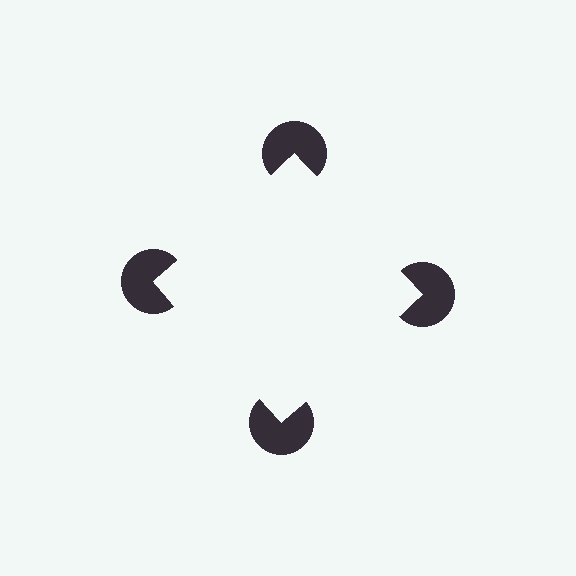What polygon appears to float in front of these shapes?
An illusory square — its edges are inferred from the aligned wedge cuts in the pac-man discs, not physically drawn.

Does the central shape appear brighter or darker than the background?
It typically appears slightly brighter than the background, even though no actual brightness change is drawn.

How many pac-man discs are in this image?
There are 4 — one at each vertex of the illusory square.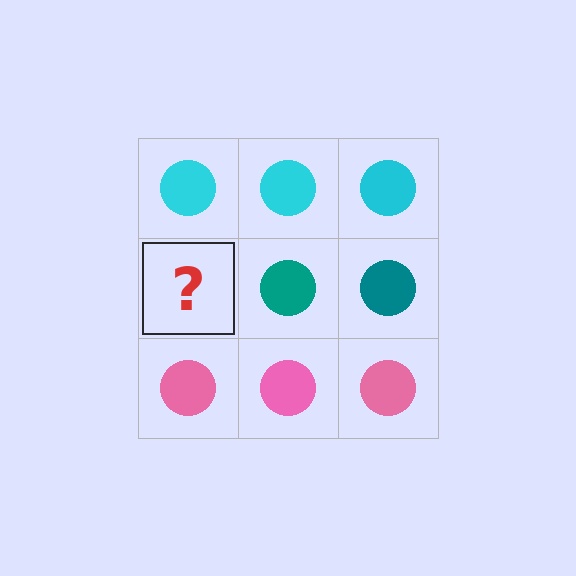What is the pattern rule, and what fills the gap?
The rule is that each row has a consistent color. The gap should be filled with a teal circle.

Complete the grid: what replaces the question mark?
The question mark should be replaced with a teal circle.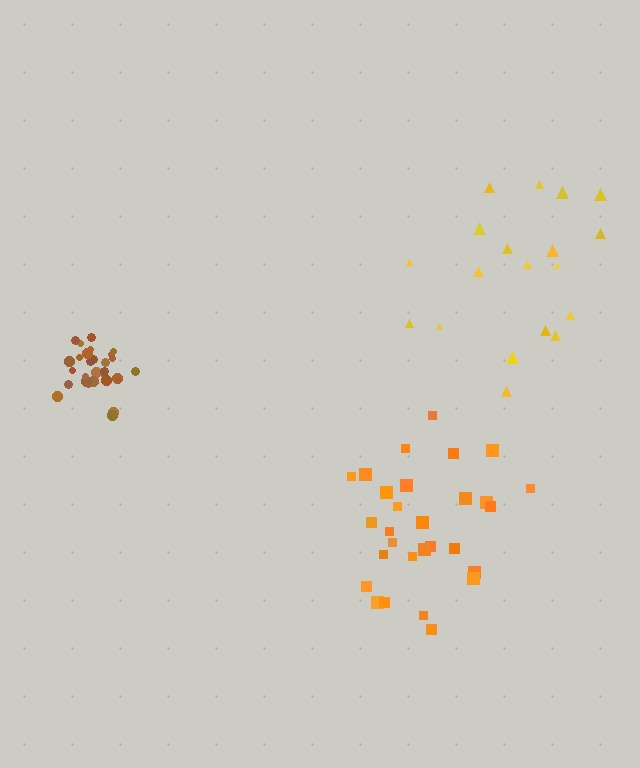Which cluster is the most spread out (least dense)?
Yellow.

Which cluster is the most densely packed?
Brown.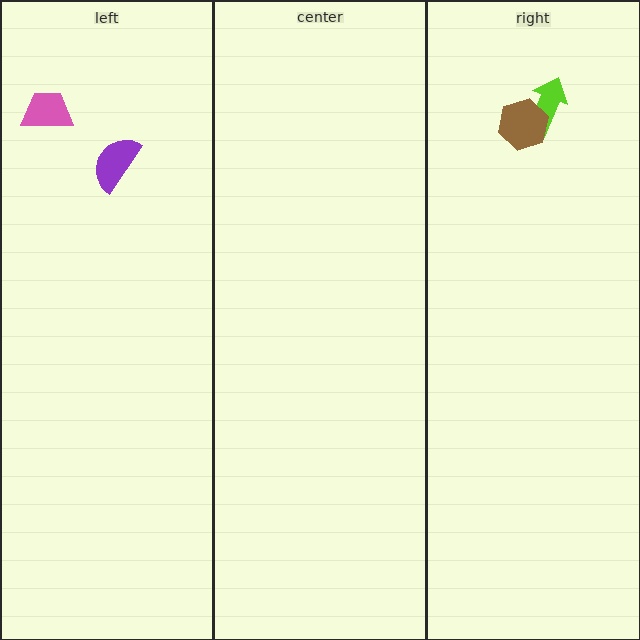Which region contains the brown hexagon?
The right region.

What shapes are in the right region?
The lime arrow, the brown hexagon.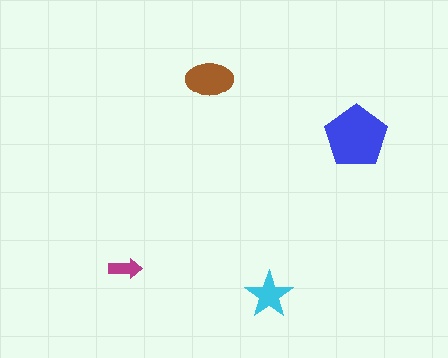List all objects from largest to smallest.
The blue pentagon, the brown ellipse, the cyan star, the magenta arrow.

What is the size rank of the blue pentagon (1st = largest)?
1st.